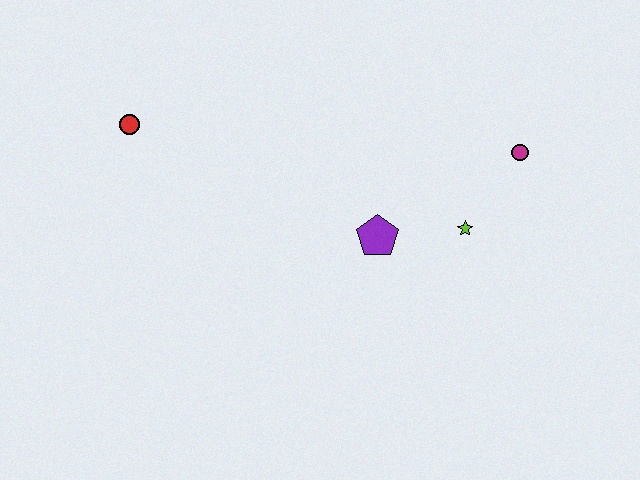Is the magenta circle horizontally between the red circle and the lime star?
No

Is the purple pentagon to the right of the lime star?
No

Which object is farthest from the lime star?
The red circle is farthest from the lime star.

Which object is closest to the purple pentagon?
The lime star is closest to the purple pentagon.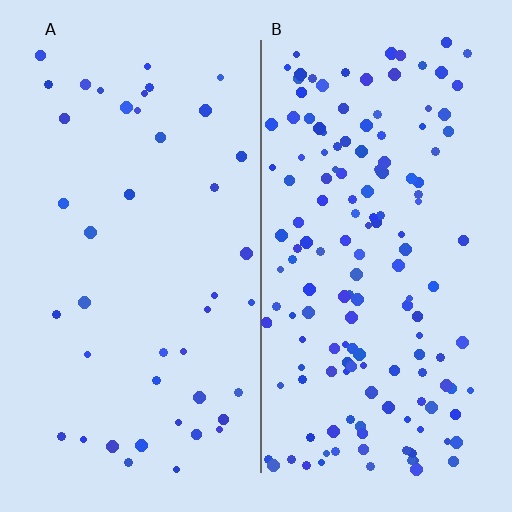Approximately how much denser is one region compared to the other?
Approximately 3.6× — region B over region A.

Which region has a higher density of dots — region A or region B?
B (the right).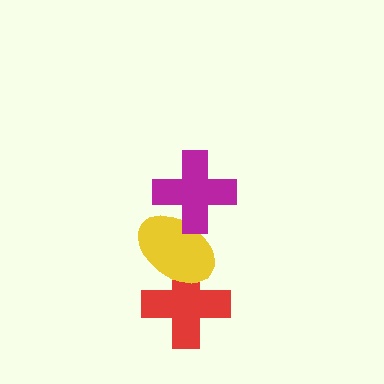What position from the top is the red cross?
The red cross is 3rd from the top.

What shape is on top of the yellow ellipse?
The magenta cross is on top of the yellow ellipse.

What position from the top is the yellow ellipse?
The yellow ellipse is 2nd from the top.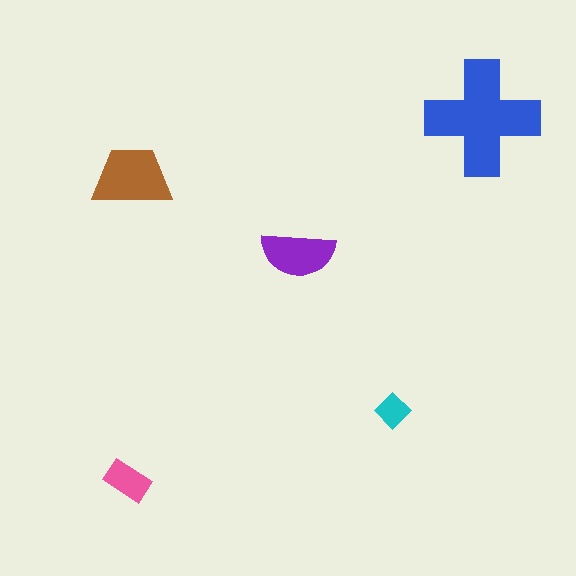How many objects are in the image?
There are 5 objects in the image.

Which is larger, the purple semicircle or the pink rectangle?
The purple semicircle.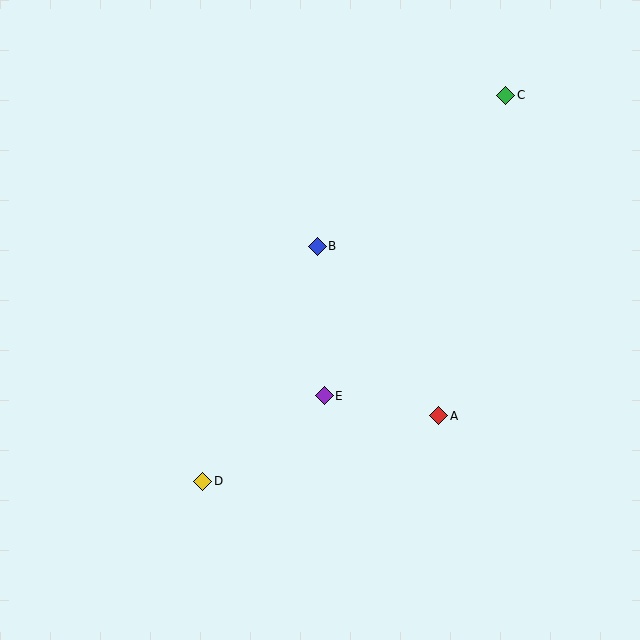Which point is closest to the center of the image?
Point B at (317, 246) is closest to the center.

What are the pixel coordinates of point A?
Point A is at (439, 416).